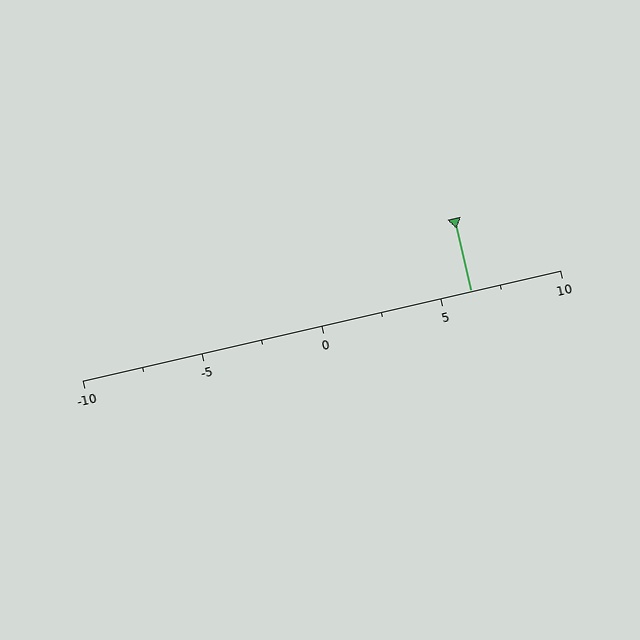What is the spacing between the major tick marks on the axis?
The major ticks are spaced 5 apart.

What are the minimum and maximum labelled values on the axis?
The axis runs from -10 to 10.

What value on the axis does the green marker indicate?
The marker indicates approximately 6.2.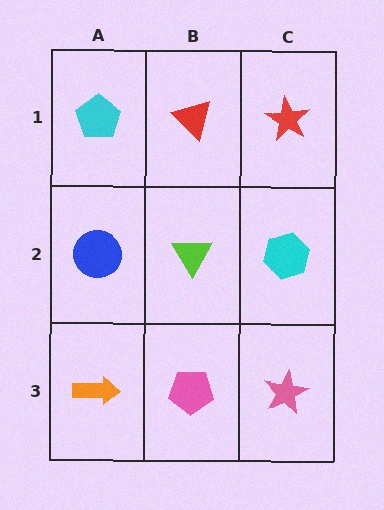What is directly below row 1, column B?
A lime triangle.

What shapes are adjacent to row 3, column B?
A lime triangle (row 2, column B), an orange arrow (row 3, column A), a pink star (row 3, column C).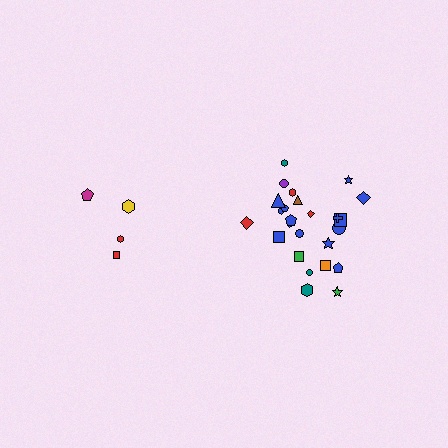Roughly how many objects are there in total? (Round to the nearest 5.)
Roughly 30 objects in total.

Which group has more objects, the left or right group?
The right group.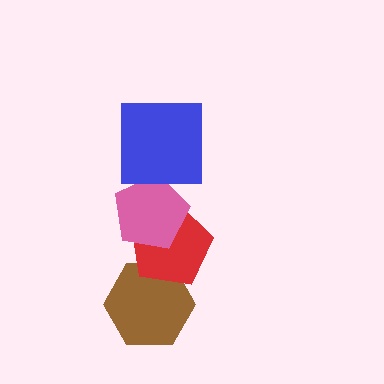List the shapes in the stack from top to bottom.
From top to bottom: the blue square, the pink pentagon, the red pentagon, the brown hexagon.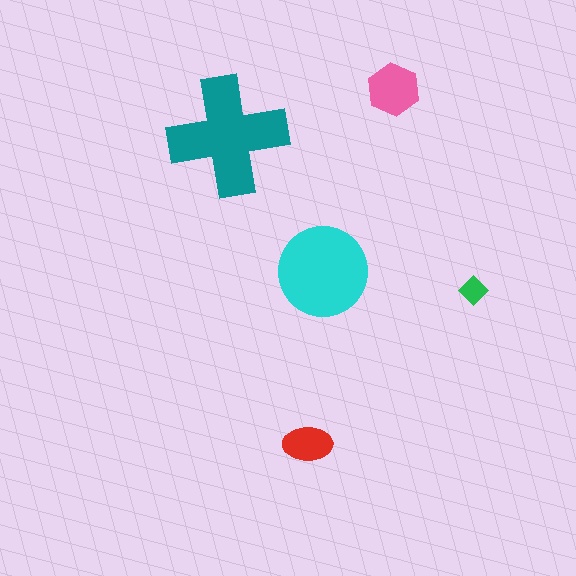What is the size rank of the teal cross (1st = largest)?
1st.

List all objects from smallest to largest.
The green diamond, the red ellipse, the pink hexagon, the cyan circle, the teal cross.